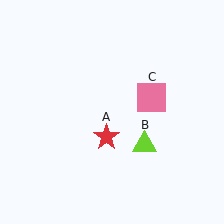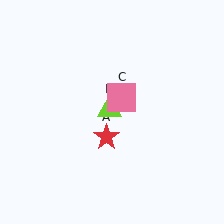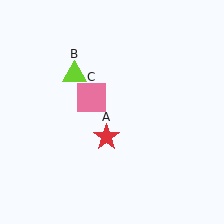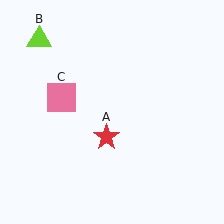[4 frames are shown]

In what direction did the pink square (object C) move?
The pink square (object C) moved left.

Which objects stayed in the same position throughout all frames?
Red star (object A) remained stationary.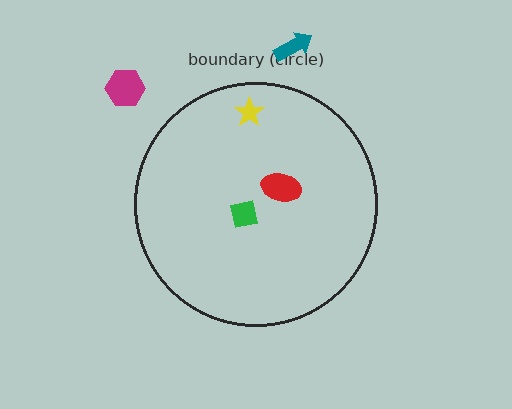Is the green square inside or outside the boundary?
Inside.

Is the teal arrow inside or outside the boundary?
Outside.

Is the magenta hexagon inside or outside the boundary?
Outside.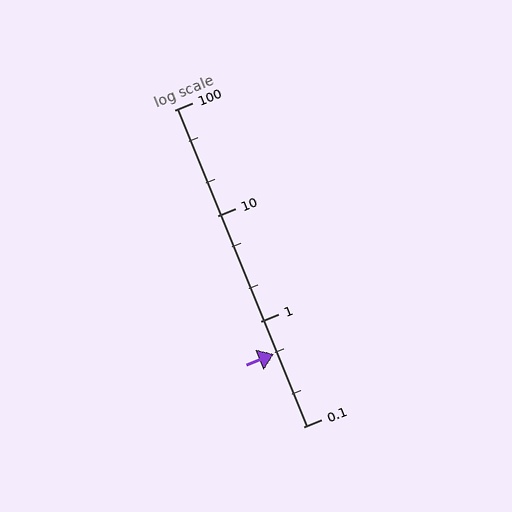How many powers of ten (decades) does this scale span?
The scale spans 3 decades, from 0.1 to 100.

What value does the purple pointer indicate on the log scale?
The pointer indicates approximately 0.49.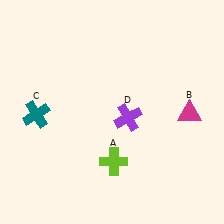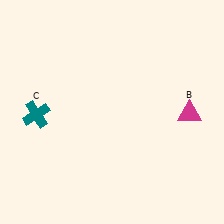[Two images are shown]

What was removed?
The purple cross (D), the lime cross (A) were removed in Image 2.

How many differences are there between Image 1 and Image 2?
There are 2 differences between the two images.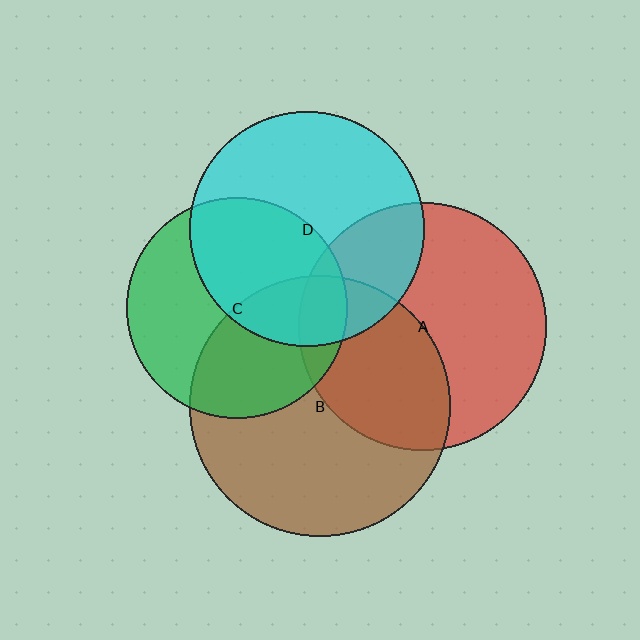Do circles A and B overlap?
Yes.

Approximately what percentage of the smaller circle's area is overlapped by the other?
Approximately 40%.